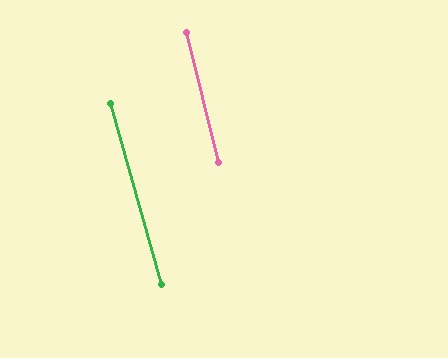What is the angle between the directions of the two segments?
Approximately 2 degrees.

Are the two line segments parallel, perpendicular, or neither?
Parallel — their directions differ by only 1.8°.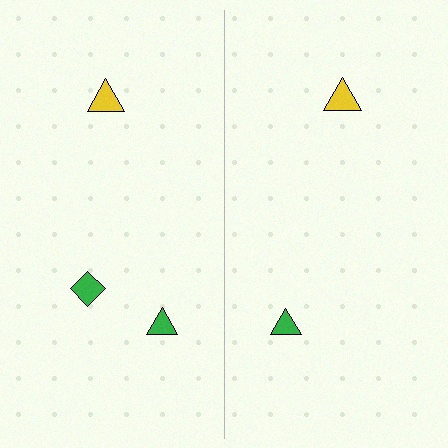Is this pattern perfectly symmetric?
No, the pattern is not perfectly symmetric. A green diamond is missing from the right side.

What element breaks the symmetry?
A green diamond is missing from the right side.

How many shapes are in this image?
There are 5 shapes in this image.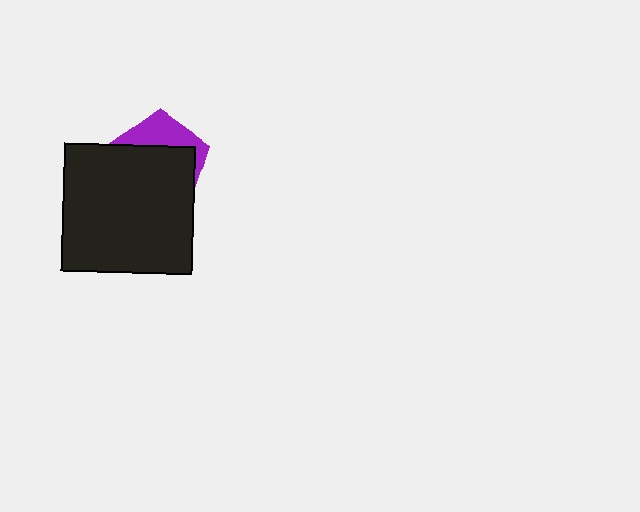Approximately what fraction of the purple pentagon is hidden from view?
Roughly 69% of the purple pentagon is hidden behind the black rectangle.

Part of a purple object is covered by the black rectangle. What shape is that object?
It is a pentagon.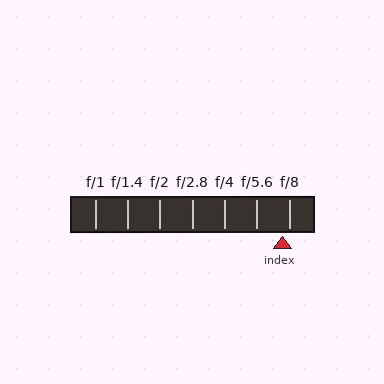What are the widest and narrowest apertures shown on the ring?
The widest aperture shown is f/1 and the narrowest is f/8.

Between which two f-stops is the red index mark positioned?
The index mark is between f/5.6 and f/8.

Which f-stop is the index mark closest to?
The index mark is closest to f/8.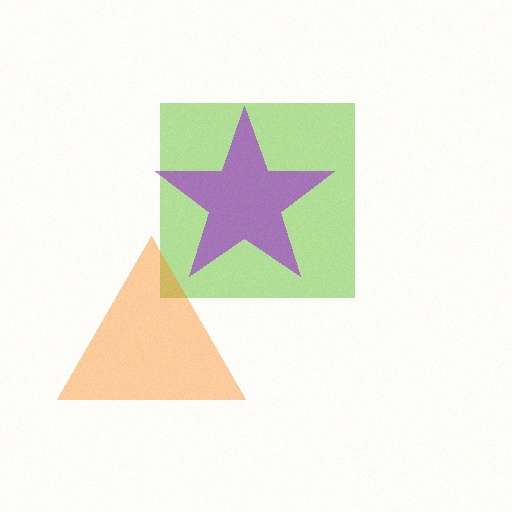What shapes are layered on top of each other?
The layered shapes are: a lime square, a purple star, an orange triangle.